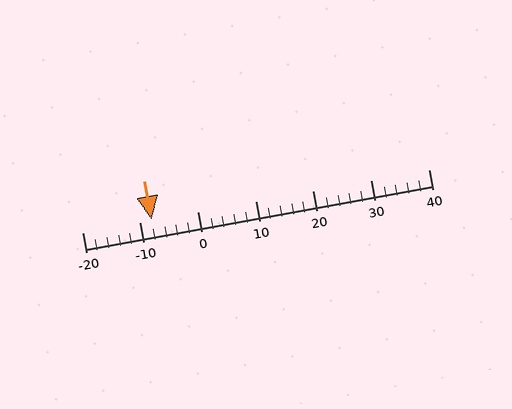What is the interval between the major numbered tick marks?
The major tick marks are spaced 10 units apart.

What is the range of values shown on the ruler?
The ruler shows values from -20 to 40.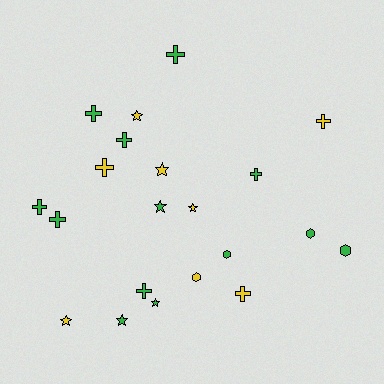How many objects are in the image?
There are 21 objects.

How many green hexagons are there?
There are 3 green hexagons.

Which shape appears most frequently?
Cross, with 10 objects.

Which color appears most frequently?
Green, with 13 objects.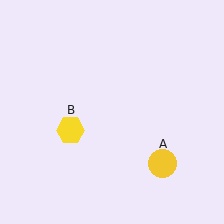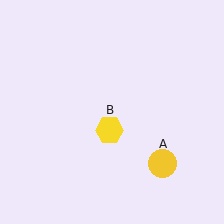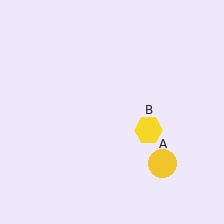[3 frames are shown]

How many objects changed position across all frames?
1 object changed position: yellow hexagon (object B).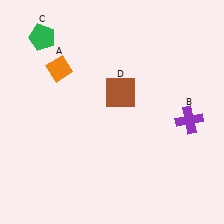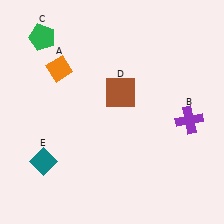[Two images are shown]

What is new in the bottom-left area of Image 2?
A teal diamond (E) was added in the bottom-left area of Image 2.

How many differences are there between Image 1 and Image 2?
There is 1 difference between the two images.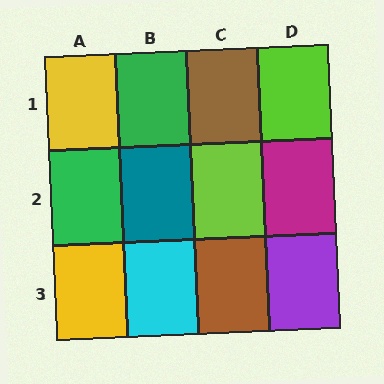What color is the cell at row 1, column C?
Brown.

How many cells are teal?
1 cell is teal.